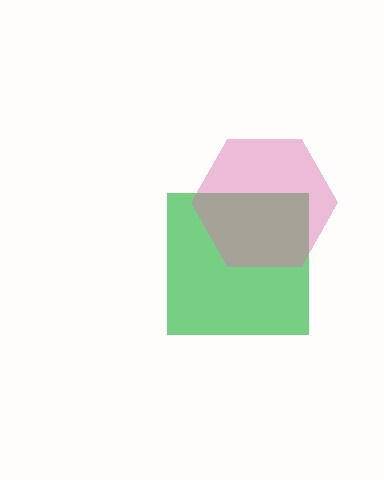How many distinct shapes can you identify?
There are 2 distinct shapes: a green square, a pink hexagon.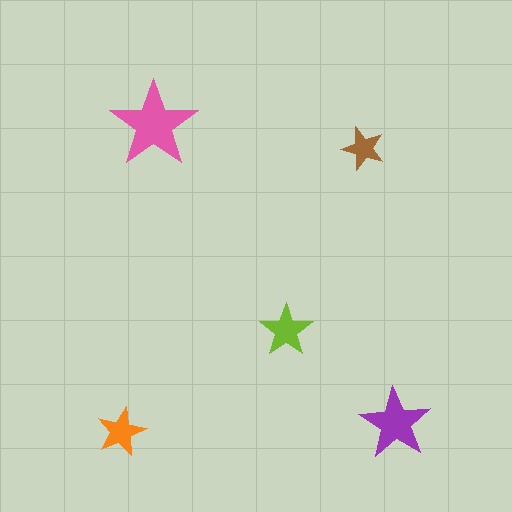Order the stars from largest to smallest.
the pink one, the purple one, the lime one, the orange one, the brown one.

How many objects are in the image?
There are 5 objects in the image.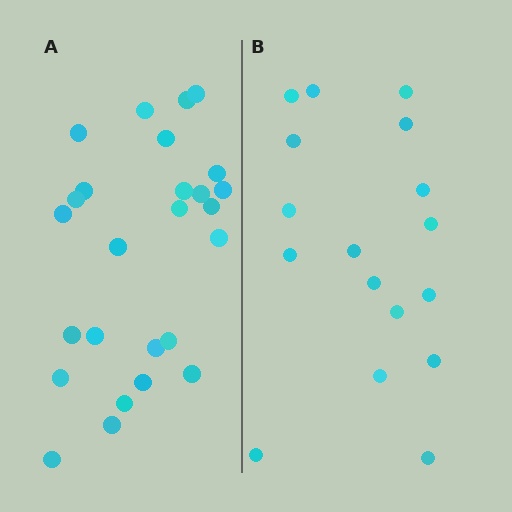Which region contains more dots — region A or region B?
Region A (the left region) has more dots.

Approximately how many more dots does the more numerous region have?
Region A has roughly 8 or so more dots than region B.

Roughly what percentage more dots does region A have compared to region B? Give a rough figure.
About 55% more.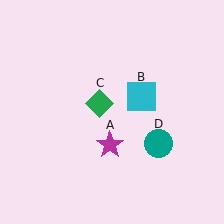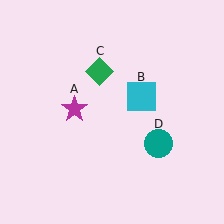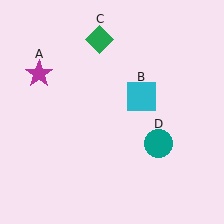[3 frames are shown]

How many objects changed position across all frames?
2 objects changed position: magenta star (object A), green diamond (object C).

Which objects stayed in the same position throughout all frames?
Cyan square (object B) and teal circle (object D) remained stationary.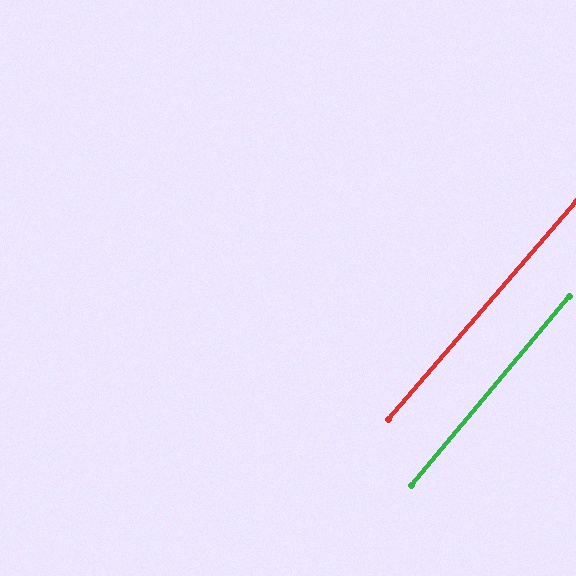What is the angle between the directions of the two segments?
Approximately 1 degree.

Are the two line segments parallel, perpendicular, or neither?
Parallel — their directions differ by only 0.8°.